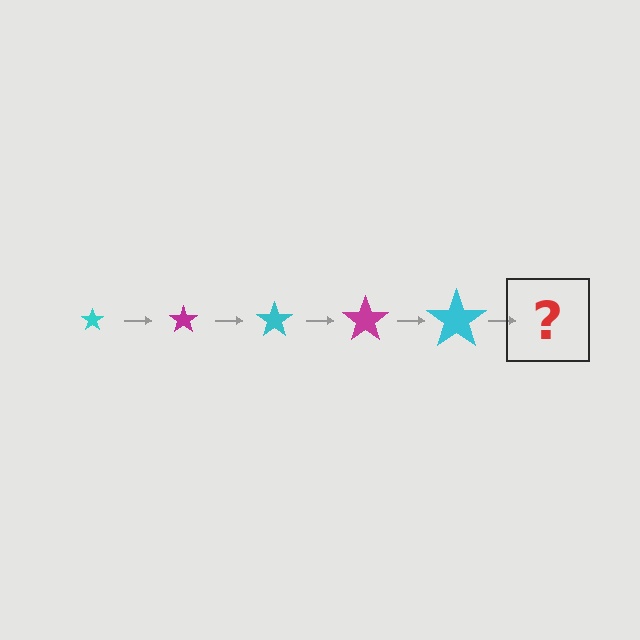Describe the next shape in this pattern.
It should be a magenta star, larger than the previous one.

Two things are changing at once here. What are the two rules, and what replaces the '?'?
The two rules are that the star grows larger each step and the color cycles through cyan and magenta. The '?' should be a magenta star, larger than the previous one.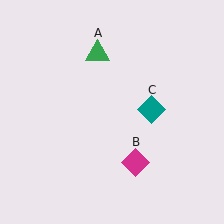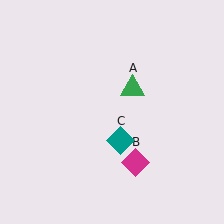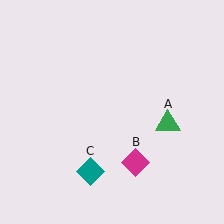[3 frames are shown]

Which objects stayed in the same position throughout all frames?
Magenta diamond (object B) remained stationary.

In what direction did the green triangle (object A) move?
The green triangle (object A) moved down and to the right.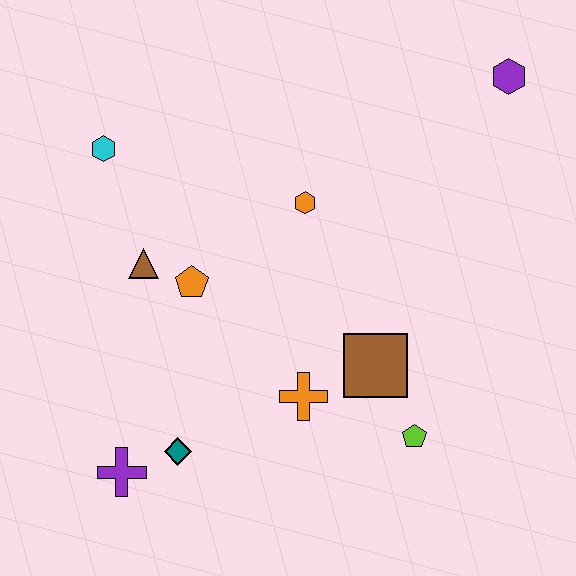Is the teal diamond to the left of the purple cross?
No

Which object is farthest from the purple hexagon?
The purple cross is farthest from the purple hexagon.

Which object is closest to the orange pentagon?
The brown triangle is closest to the orange pentagon.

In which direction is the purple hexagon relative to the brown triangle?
The purple hexagon is to the right of the brown triangle.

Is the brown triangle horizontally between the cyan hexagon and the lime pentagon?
Yes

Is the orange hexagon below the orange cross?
No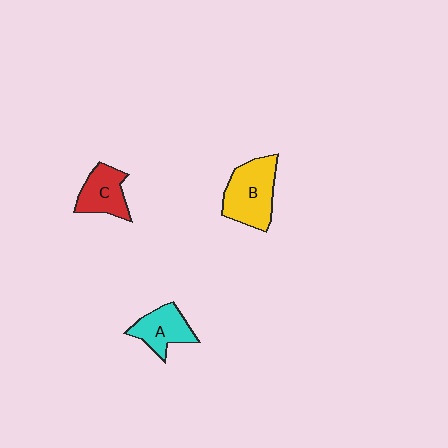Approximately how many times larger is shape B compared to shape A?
Approximately 1.5 times.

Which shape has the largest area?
Shape B (yellow).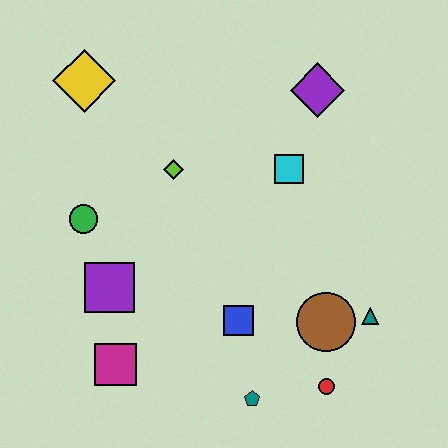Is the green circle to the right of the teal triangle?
No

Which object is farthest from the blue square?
The yellow diamond is farthest from the blue square.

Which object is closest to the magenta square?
The purple square is closest to the magenta square.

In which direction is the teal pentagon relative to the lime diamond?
The teal pentagon is below the lime diamond.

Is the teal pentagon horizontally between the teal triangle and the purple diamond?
No